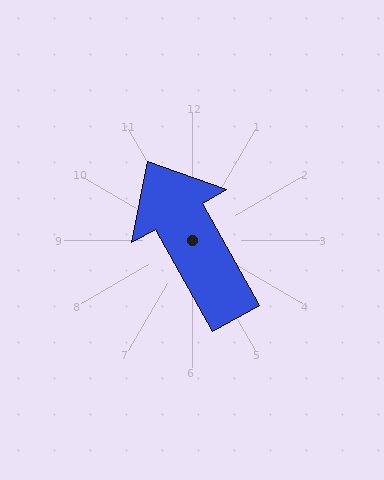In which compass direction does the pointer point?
Northwest.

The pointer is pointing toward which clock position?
Roughly 11 o'clock.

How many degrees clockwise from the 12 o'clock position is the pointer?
Approximately 331 degrees.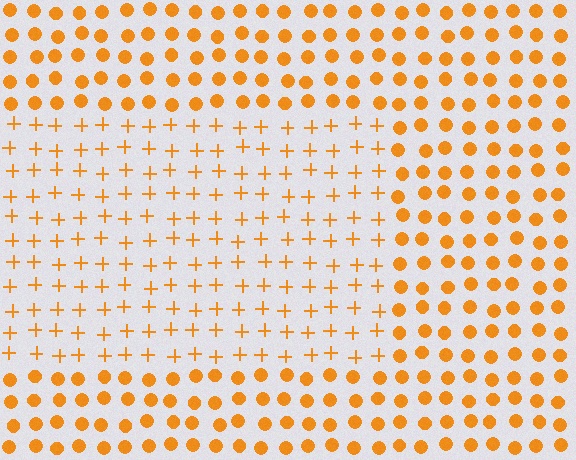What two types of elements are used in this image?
The image uses plus signs inside the rectangle region and circles outside it.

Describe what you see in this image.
The image is filled with small orange elements arranged in a uniform grid. A rectangle-shaped region contains plus signs, while the surrounding area contains circles. The boundary is defined purely by the change in element shape.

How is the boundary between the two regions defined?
The boundary is defined by a change in element shape: plus signs inside vs. circles outside. All elements share the same color and spacing.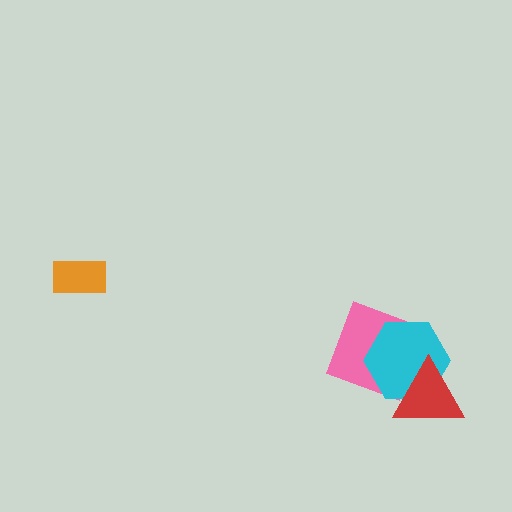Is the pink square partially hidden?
Yes, it is partially covered by another shape.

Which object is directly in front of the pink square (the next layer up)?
The cyan hexagon is directly in front of the pink square.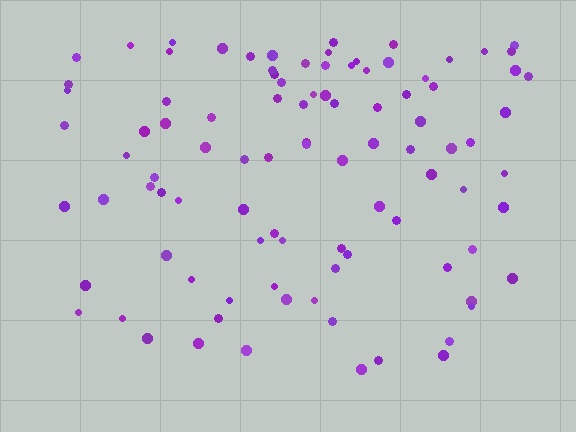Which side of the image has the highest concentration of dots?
The top.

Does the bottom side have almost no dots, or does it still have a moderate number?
Still a moderate number, just noticeably fewer than the top.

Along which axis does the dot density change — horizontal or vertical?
Vertical.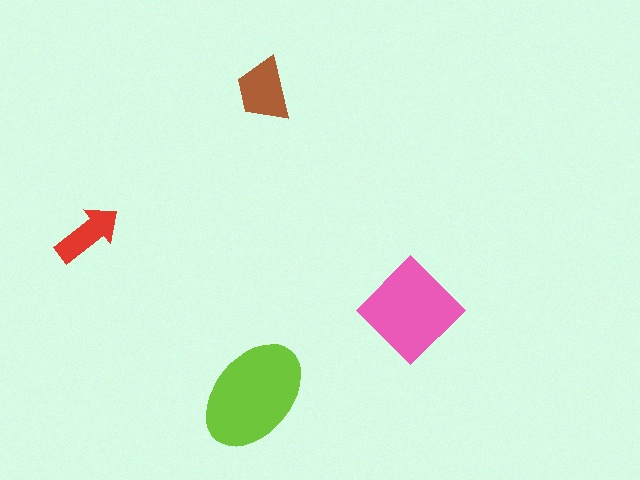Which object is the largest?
The lime ellipse.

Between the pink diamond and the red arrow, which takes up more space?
The pink diamond.